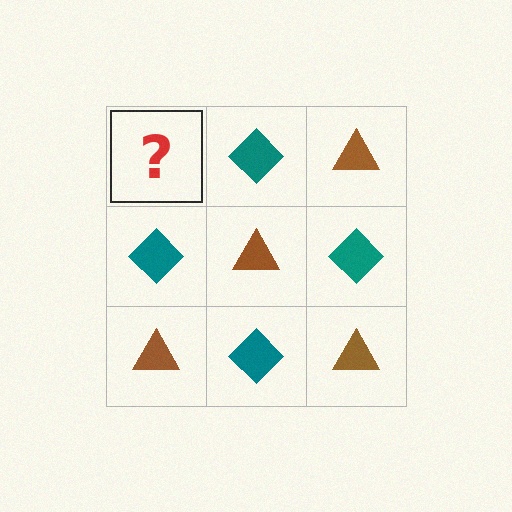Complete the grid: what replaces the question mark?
The question mark should be replaced with a brown triangle.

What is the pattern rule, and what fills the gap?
The rule is that it alternates brown triangle and teal diamond in a checkerboard pattern. The gap should be filled with a brown triangle.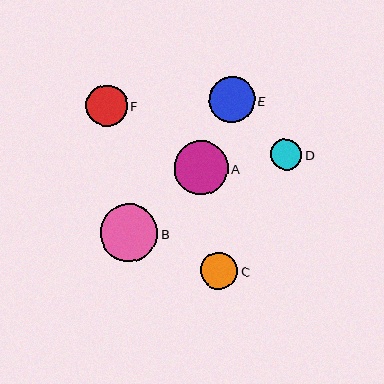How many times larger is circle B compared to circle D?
Circle B is approximately 1.9 times the size of circle D.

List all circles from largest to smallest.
From largest to smallest: B, A, E, F, C, D.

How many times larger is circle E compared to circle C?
Circle E is approximately 1.2 times the size of circle C.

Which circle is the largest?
Circle B is the largest with a size of approximately 58 pixels.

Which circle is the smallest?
Circle D is the smallest with a size of approximately 31 pixels.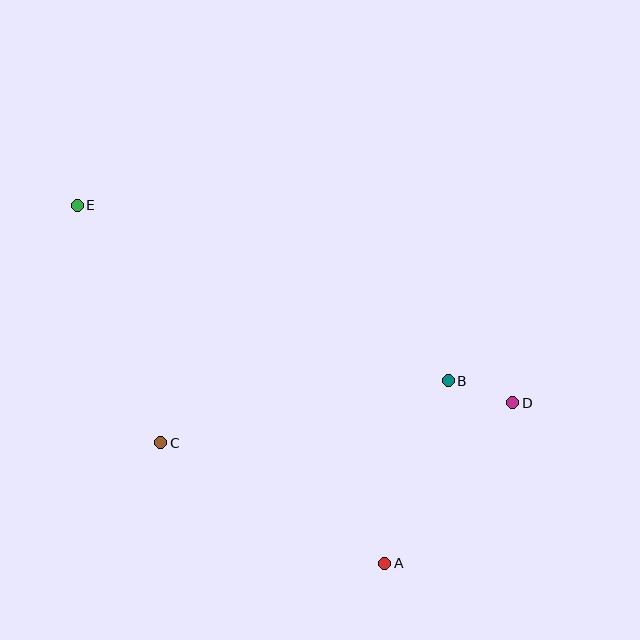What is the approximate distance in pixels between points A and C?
The distance between A and C is approximately 254 pixels.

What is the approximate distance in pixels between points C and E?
The distance between C and E is approximately 252 pixels.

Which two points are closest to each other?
Points B and D are closest to each other.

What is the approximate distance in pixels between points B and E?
The distance between B and E is approximately 411 pixels.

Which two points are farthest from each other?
Points D and E are farthest from each other.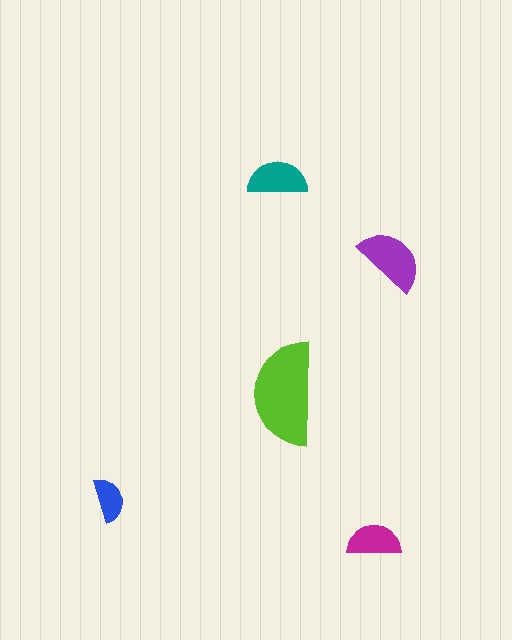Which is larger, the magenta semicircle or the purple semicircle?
The purple one.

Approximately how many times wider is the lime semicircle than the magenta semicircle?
About 2 times wider.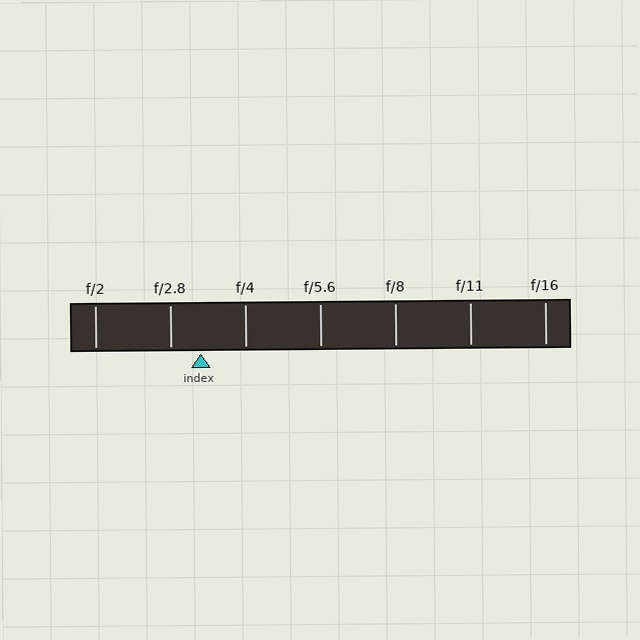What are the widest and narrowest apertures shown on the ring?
The widest aperture shown is f/2 and the narrowest is f/16.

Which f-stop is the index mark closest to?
The index mark is closest to f/2.8.